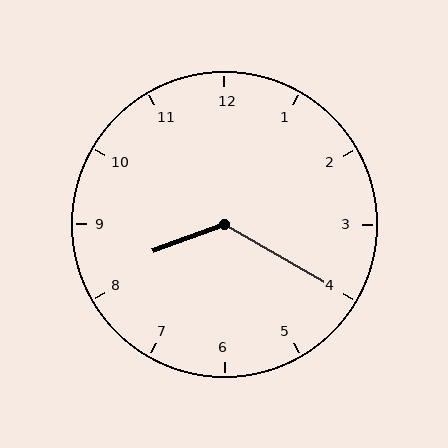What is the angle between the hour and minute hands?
Approximately 130 degrees.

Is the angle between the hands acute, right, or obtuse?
It is obtuse.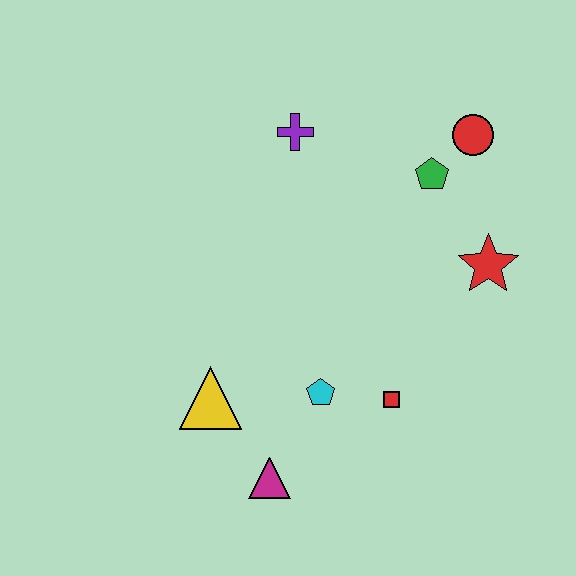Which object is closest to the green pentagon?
The red circle is closest to the green pentagon.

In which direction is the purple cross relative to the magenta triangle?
The purple cross is above the magenta triangle.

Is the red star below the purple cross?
Yes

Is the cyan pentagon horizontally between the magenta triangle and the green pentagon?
Yes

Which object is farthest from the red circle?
The magenta triangle is farthest from the red circle.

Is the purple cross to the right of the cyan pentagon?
No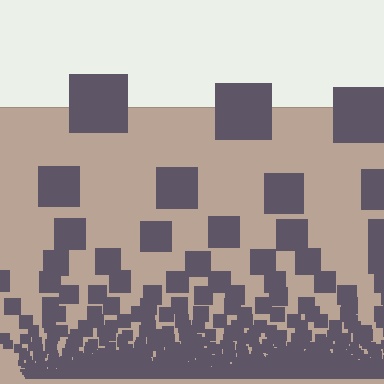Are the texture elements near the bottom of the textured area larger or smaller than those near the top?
Smaller. The gradient is inverted — elements near the bottom are smaller and denser.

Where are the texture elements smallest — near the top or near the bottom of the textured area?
Near the bottom.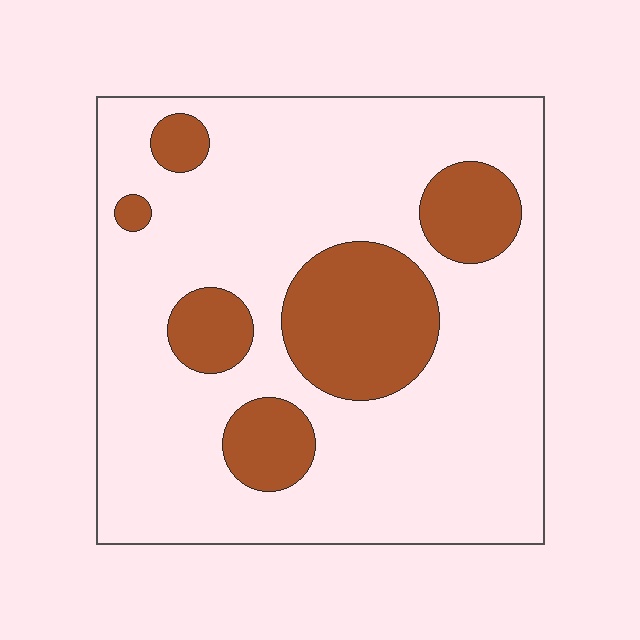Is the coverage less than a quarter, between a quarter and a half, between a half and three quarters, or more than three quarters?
Less than a quarter.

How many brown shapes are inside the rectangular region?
6.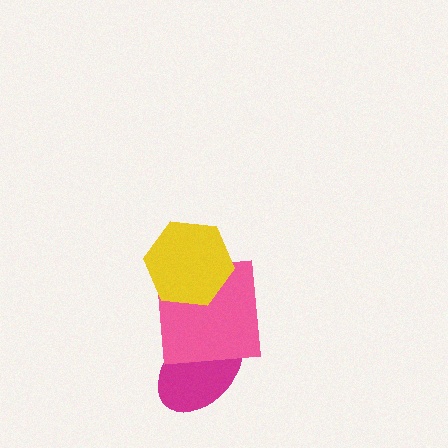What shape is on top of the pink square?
The yellow hexagon is on top of the pink square.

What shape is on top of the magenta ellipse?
The pink square is on top of the magenta ellipse.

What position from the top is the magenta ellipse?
The magenta ellipse is 3rd from the top.